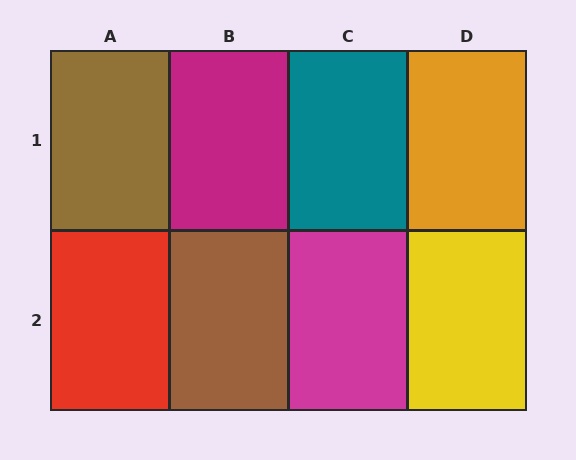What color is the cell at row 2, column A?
Red.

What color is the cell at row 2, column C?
Magenta.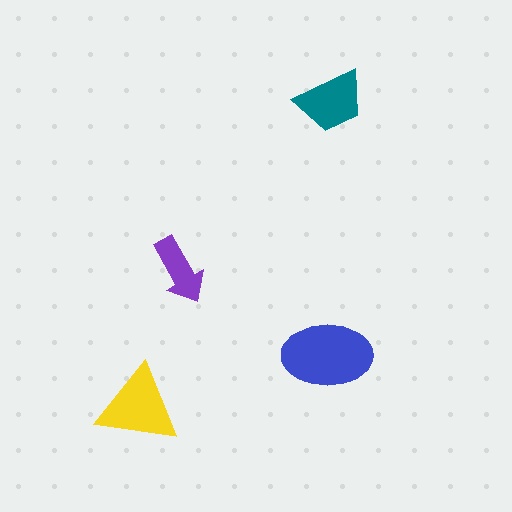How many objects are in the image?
There are 4 objects in the image.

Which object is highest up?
The teal trapezoid is topmost.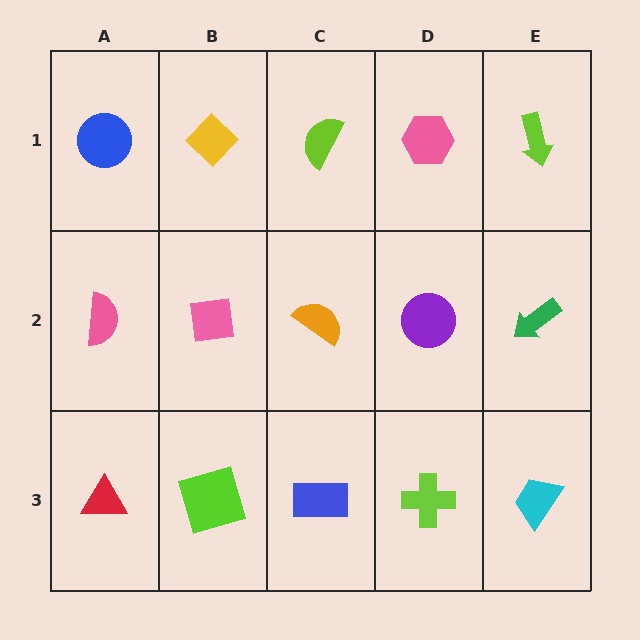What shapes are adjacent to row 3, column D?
A purple circle (row 2, column D), a blue rectangle (row 3, column C), a cyan trapezoid (row 3, column E).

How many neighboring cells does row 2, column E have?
3.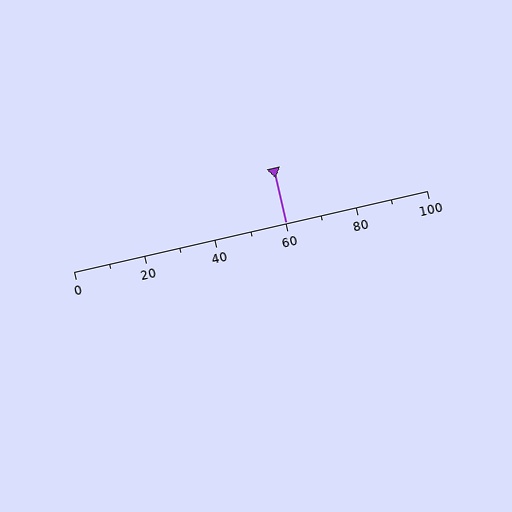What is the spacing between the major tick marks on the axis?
The major ticks are spaced 20 apart.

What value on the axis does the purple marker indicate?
The marker indicates approximately 60.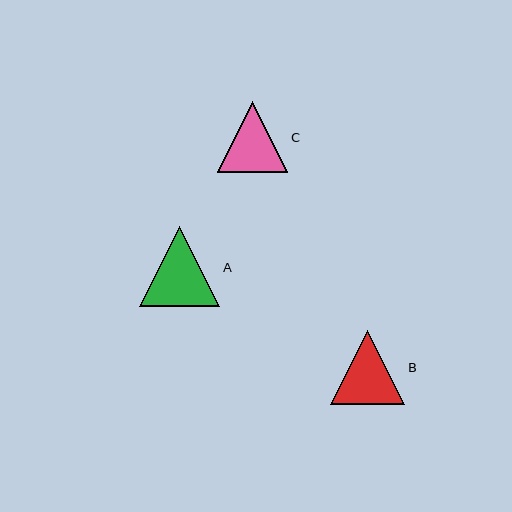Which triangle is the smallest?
Triangle C is the smallest with a size of approximately 71 pixels.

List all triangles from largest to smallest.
From largest to smallest: A, B, C.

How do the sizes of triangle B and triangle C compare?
Triangle B and triangle C are approximately the same size.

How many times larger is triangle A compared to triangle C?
Triangle A is approximately 1.1 times the size of triangle C.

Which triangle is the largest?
Triangle A is the largest with a size of approximately 80 pixels.